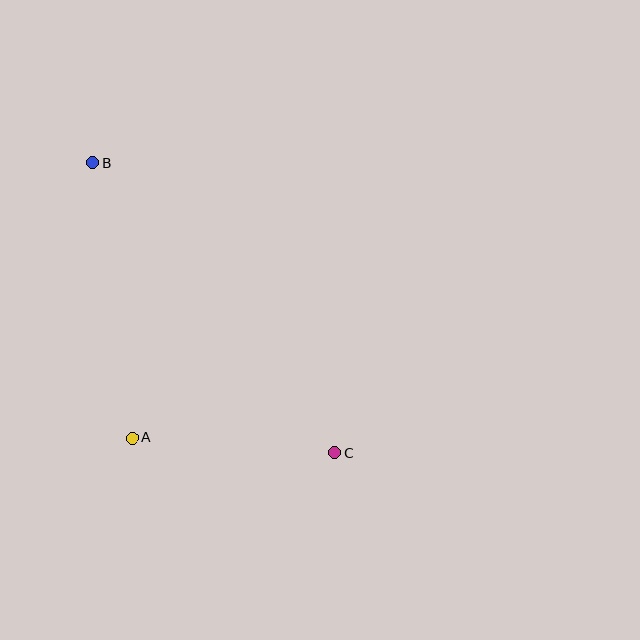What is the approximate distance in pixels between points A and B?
The distance between A and B is approximately 278 pixels.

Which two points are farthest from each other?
Points B and C are farthest from each other.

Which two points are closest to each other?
Points A and C are closest to each other.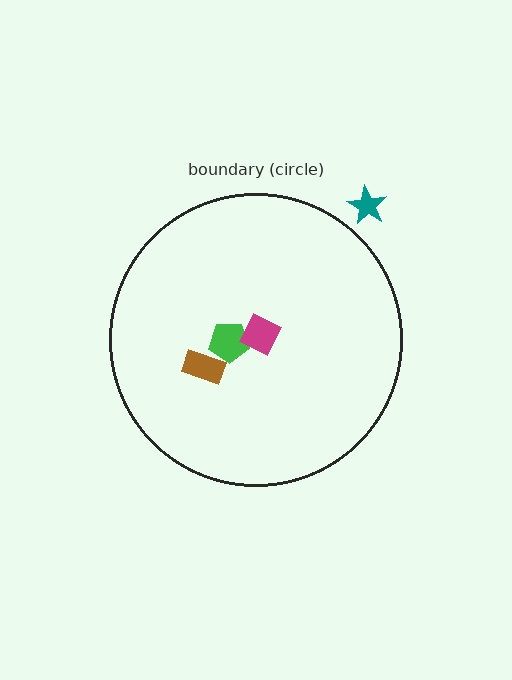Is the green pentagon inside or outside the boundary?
Inside.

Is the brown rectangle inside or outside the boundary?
Inside.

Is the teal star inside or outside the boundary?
Outside.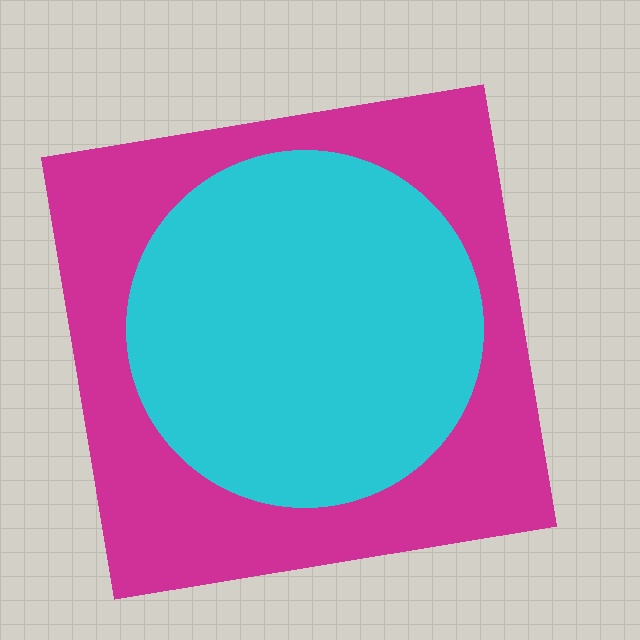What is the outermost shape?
The magenta square.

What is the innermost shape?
The cyan circle.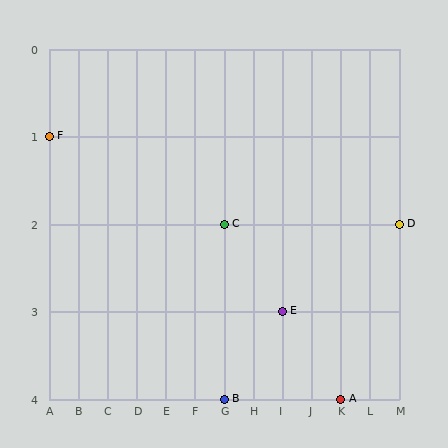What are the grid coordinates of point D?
Point D is at grid coordinates (M, 2).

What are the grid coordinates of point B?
Point B is at grid coordinates (G, 4).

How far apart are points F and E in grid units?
Points F and E are 8 columns and 2 rows apart (about 8.2 grid units diagonally).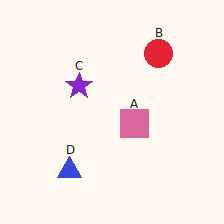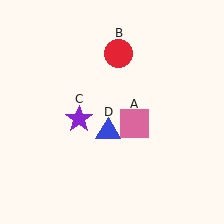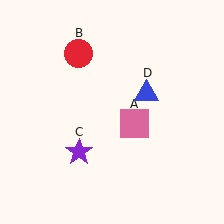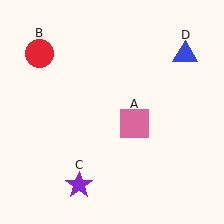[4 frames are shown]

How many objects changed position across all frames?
3 objects changed position: red circle (object B), purple star (object C), blue triangle (object D).